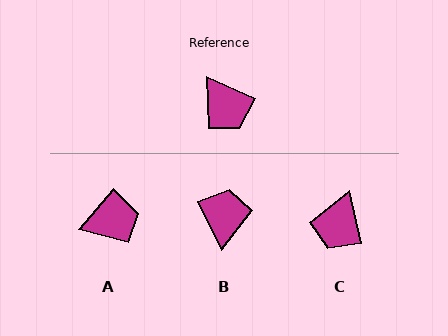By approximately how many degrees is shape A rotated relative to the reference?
Approximately 73 degrees counter-clockwise.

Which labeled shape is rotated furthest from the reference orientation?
B, about 139 degrees away.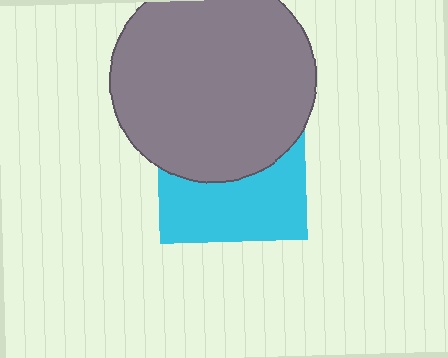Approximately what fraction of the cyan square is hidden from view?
Roughly 53% of the cyan square is hidden behind the gray circle.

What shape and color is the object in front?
The object in front is a gray circle.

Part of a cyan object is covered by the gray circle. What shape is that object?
It is a square.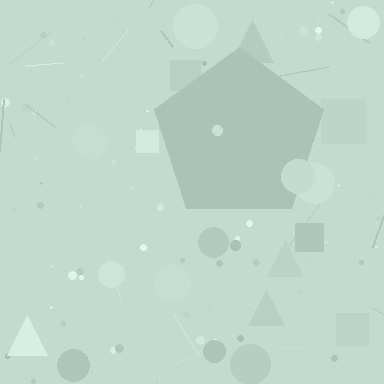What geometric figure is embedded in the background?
A pentagon is embedded in the background.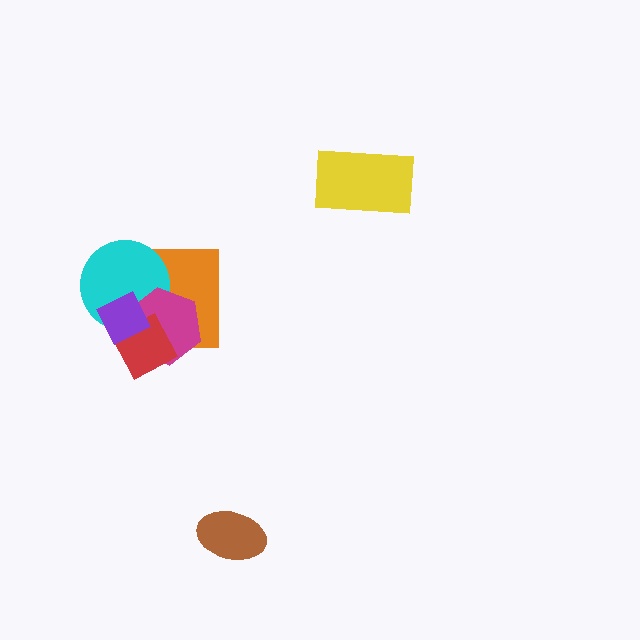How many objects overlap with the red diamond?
4 objects overlap with the red diamond.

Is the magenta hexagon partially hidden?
Yes, it is partially covered by another shape.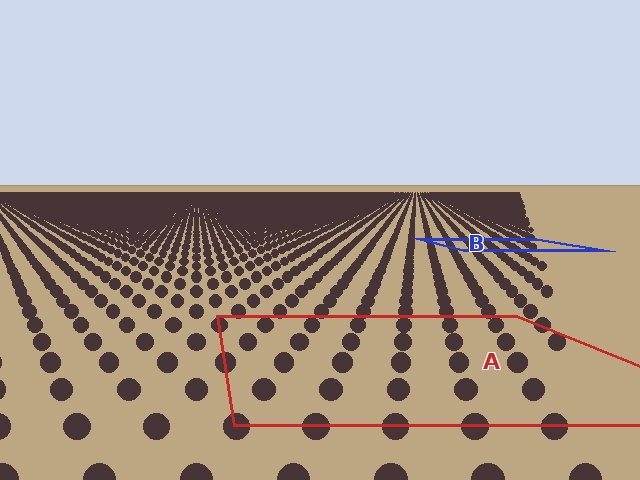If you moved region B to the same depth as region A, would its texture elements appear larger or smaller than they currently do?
They would appear larger. At a closer depth, the same texture elements are projected at a bigger on-screen size.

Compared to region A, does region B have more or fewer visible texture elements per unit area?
Region B has more texture elements per unit area — they are packed more densely because it is farther away.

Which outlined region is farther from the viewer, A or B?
Region B is farther from the viewer — the texture elements inside it appear smaller and more densely packed.